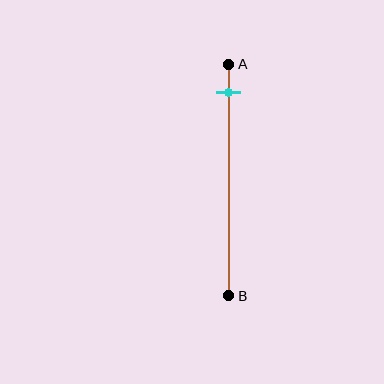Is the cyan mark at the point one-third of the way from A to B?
No, the mark is at about 10% from A, not at the 33% one-third point.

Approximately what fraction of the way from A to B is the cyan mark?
The cyan mark is approximately 10% of the way from A to B.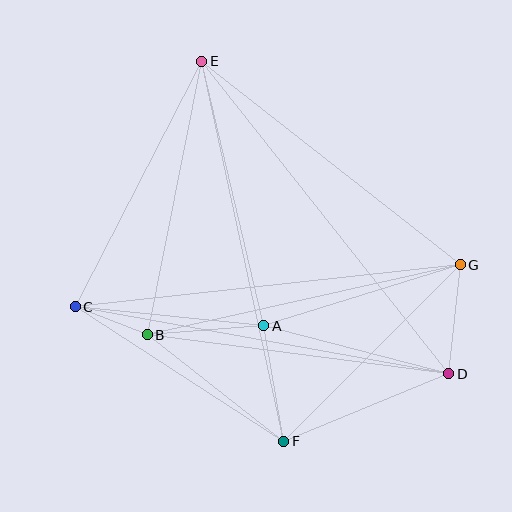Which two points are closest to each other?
Points B and C are closest to each other.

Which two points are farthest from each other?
Points D and E are farthest from each other.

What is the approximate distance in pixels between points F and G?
The distance between F and G is approximately 250 pixels.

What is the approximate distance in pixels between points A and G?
The distance between A and G is approximately 206 pixels.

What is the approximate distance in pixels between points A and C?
The distance between A and C is approximately 189 pixels.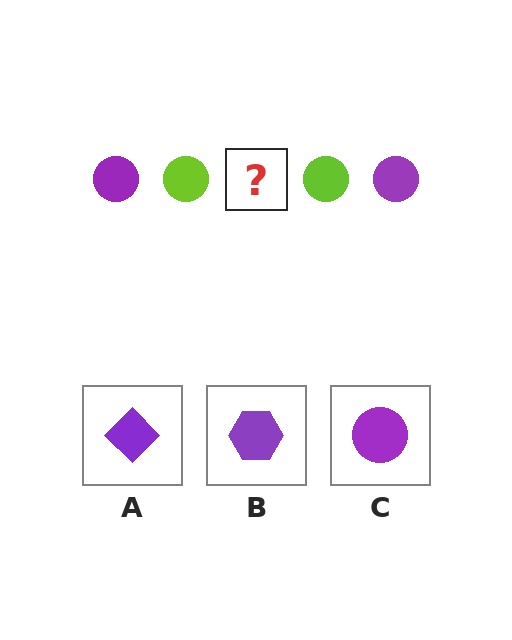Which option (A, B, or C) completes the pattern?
C.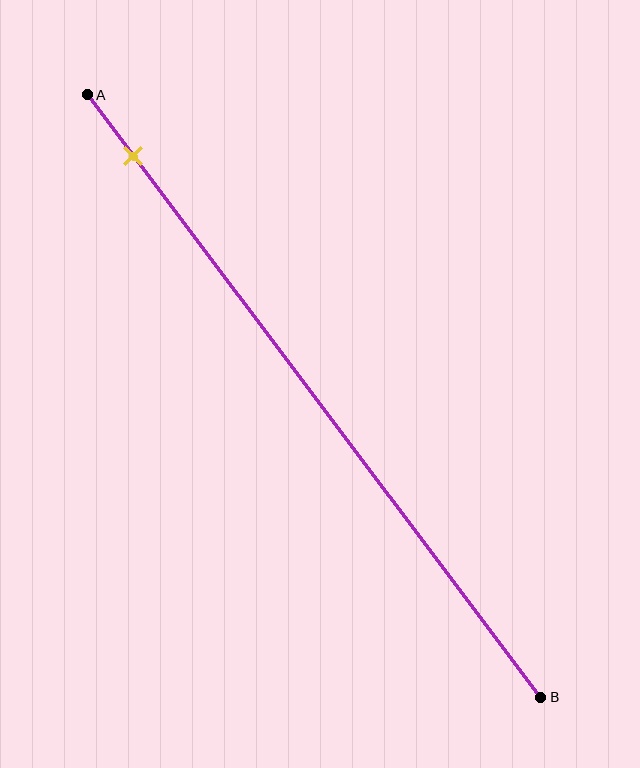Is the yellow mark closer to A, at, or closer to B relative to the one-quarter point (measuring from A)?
The yellow mark is closer to point A than the one-quarter point of segment AB.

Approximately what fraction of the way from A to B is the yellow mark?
The yellow mark is approximately 10% of the way from A to B.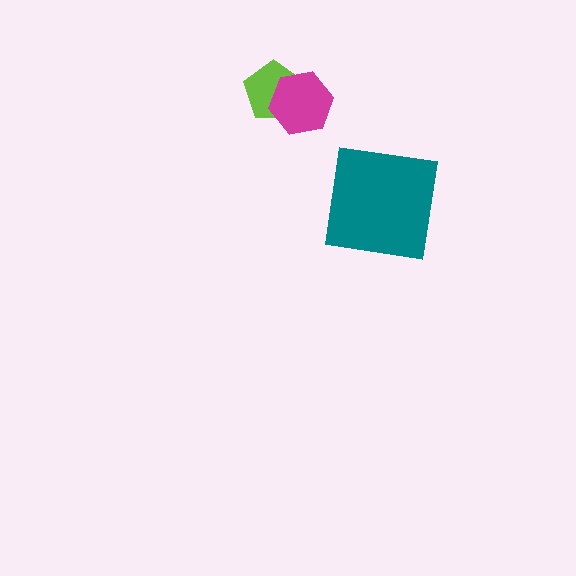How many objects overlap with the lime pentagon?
1 object overlaps with the lime pentagon.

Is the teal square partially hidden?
No, no other shape covers it.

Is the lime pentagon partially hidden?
Yes, it is partially covered by another shape.